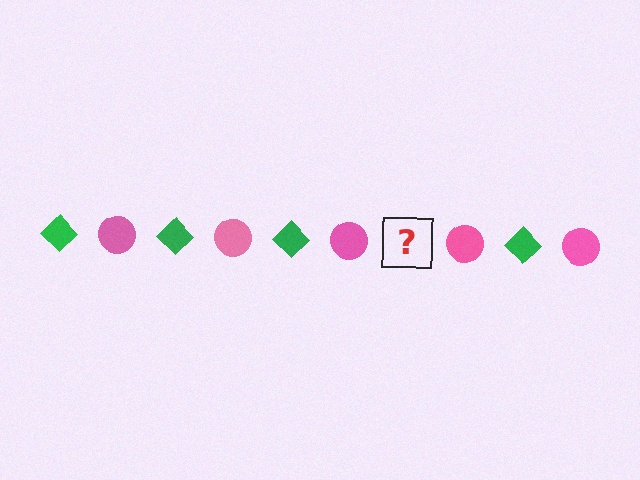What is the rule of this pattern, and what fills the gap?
The rule is that the pattern alternates between green diamond and pink circle. The gap should be filled with a green diamond.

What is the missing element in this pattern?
The missing element is a green diamond.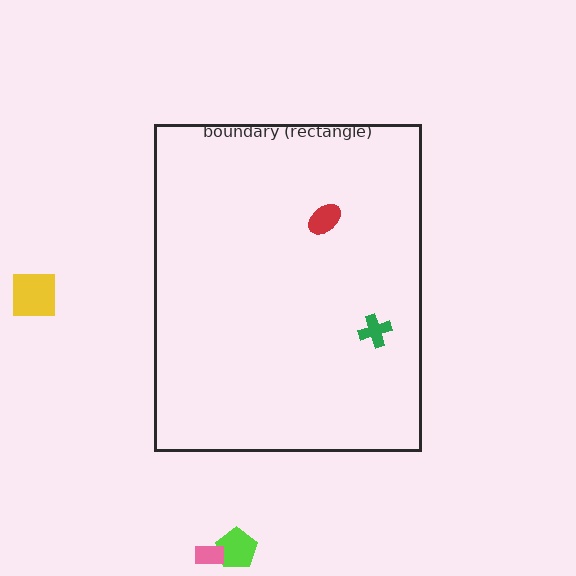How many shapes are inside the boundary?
2 inside, 3 outside.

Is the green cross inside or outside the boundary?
Inside.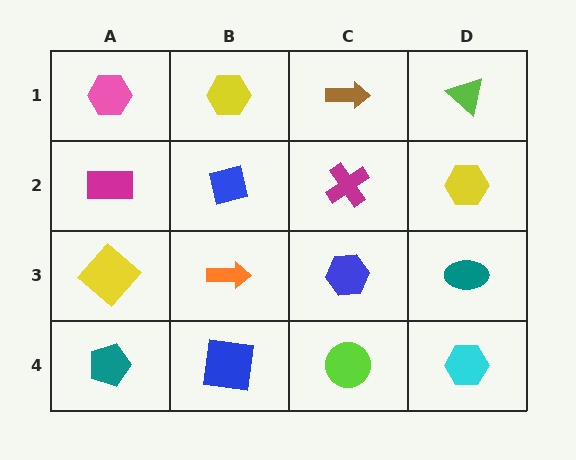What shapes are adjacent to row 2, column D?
A lime triangle (row 1, column D), a teal ellipse (row 3, column D), a magenta cross (row 2, column C).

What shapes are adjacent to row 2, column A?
A pink hexagon (row 1, column A), a yellow diamond (row 3, column A), a blue square (row 2, column B).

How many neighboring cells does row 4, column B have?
3.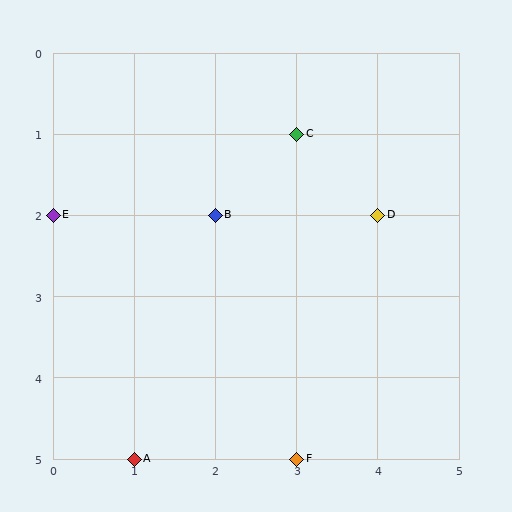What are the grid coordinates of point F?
Point F is at grid coordinates (3, 5).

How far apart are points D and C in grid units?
Points D and C are 1 column and 1 row apart (about 1.4 grid units diagonally).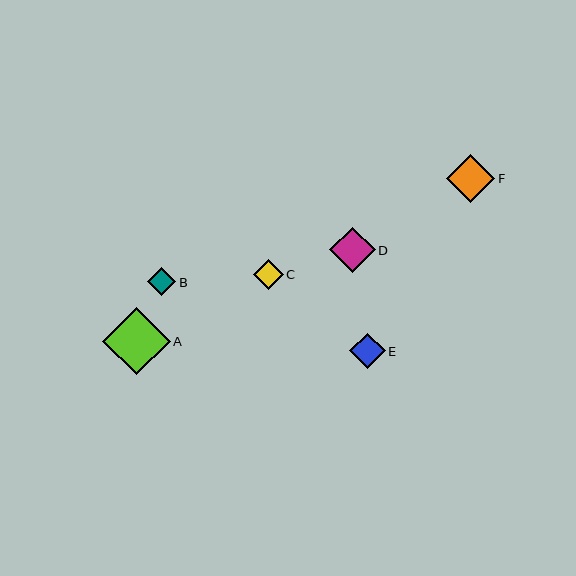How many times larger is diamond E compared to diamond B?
Diamond E is approximately 1.2 times the size of diamond B.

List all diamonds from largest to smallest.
From largest to smallest: A, F, D, E, C, B.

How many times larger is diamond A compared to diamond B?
Diamond A is approximately 2.4 times the size of diamond B.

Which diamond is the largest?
Diamond A is the largest with a size of approximately 68 pixels.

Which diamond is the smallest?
Diamond B is the smallest with a size of approximately 29 pixels.